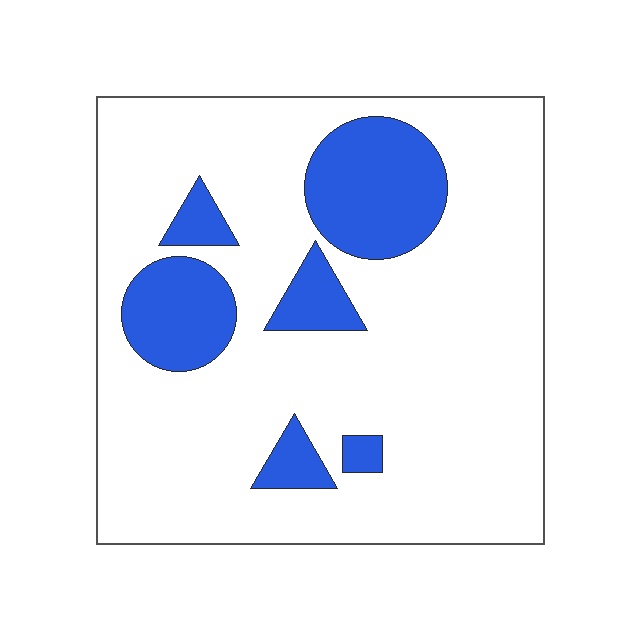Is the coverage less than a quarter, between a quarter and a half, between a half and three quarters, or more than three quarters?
Less than a quarter.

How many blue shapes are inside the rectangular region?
6.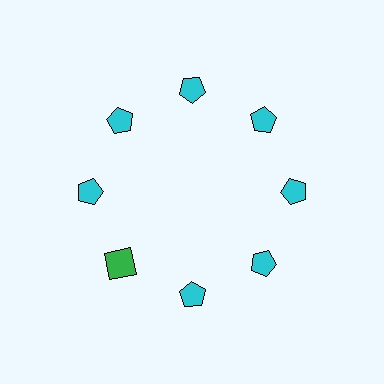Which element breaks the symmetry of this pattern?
The green square at roughly the 8 o'clock position breaks the symmetry. All other shapes are cyan pentagons.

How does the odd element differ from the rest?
It differs in both color (green instead of cyan) and shape (square instead of pentagon).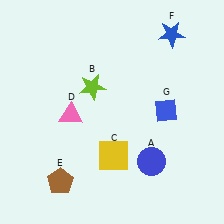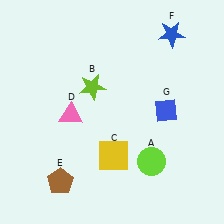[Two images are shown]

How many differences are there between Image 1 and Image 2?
There is 1 difference between the two images.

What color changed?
The circle (A) changed from blue in Image 1 to lime in Image 2.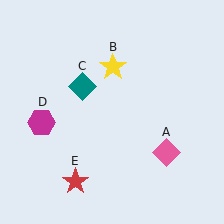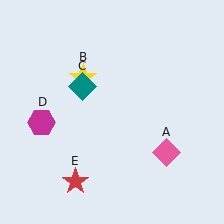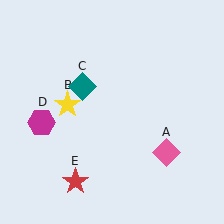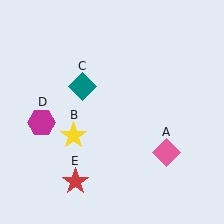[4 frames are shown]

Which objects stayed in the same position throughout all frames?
Pink diamond (object A) and teal diamond (object C) and magenta hexagon (object D) and red star (object E) remained stationary.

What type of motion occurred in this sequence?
The yellow star (object B) rotated counterclockwise around the center of the scene.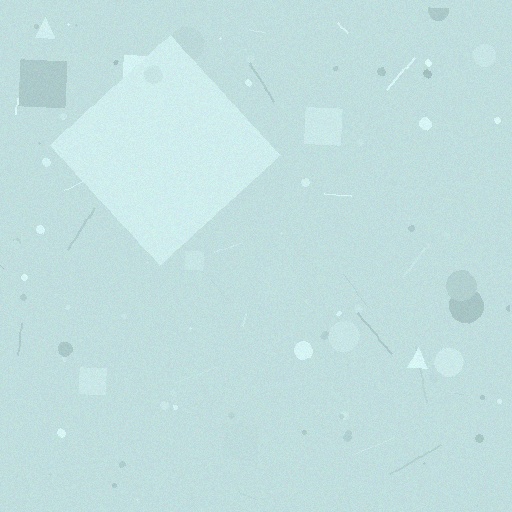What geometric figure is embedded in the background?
A diamond is embedded in the background.